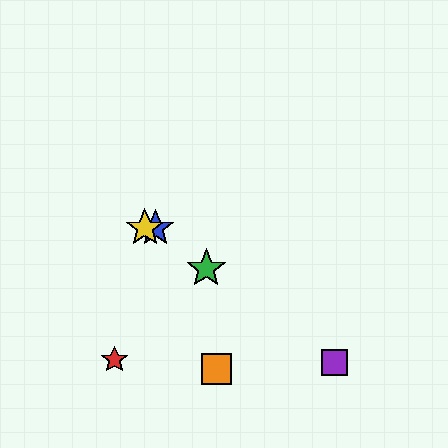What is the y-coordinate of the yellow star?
The yellow star is at y≈228.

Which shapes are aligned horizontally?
The blue star, the yellow star are aligned horizontally.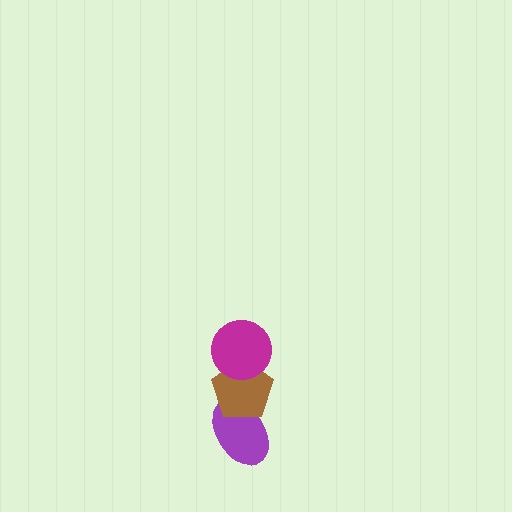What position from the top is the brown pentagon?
The brown pentagon is 2nd from the top.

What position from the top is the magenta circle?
The magenta circle is 1st from the top.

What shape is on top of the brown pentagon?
The magenta circle is on top of the brown pentagon.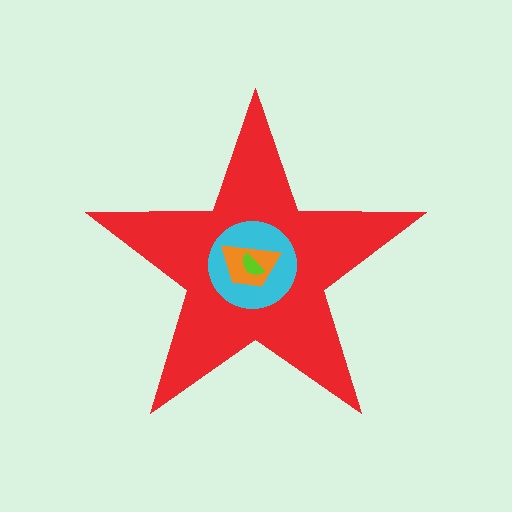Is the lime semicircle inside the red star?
Yes.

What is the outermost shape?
The red star.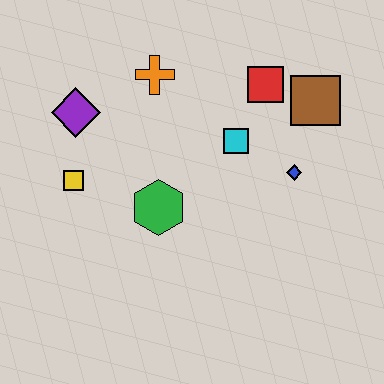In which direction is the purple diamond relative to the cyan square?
The purple diamond is to the left of the cyan square.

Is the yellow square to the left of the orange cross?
Yes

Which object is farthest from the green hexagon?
The brown square is farthest from the green hexagon.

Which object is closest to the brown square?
The red square is closest to the brown square.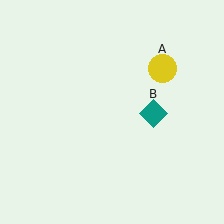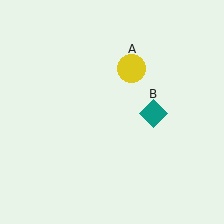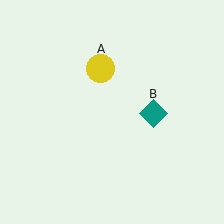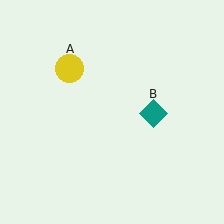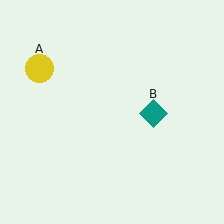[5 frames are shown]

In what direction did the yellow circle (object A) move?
The yellow circle (object A) moved left.